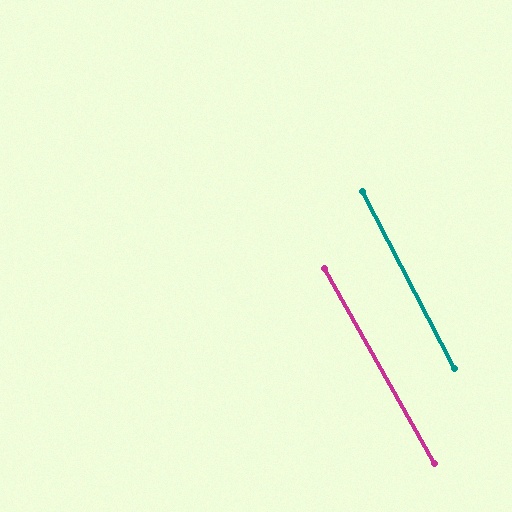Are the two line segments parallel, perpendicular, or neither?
Parallel — their directions differ by only 1.8°.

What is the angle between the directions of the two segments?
Approximately 2 degrees.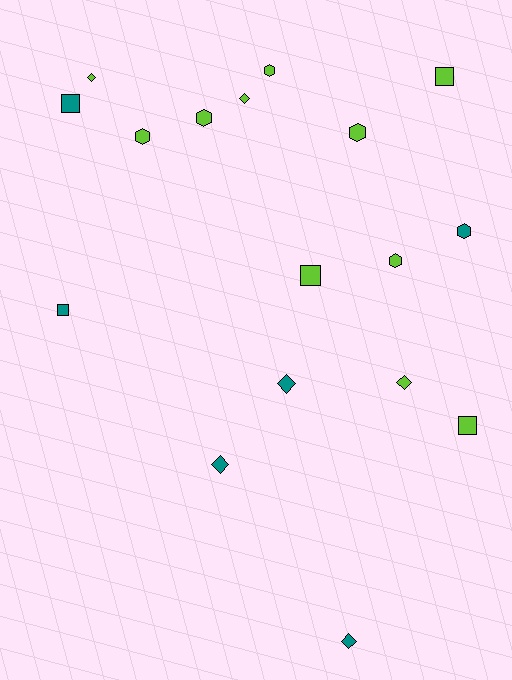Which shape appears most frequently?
Diamond, with 6 objects.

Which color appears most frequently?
Lime, with 11 objects.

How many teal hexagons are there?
There is 1 teal hexagon.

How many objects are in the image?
There are 17 objects.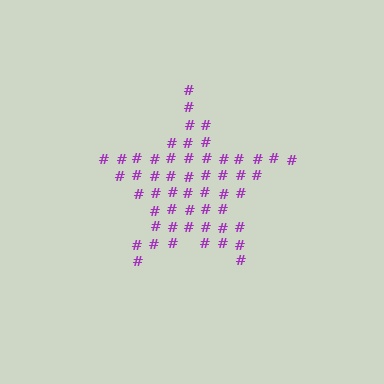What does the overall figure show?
The overall figure shows a star.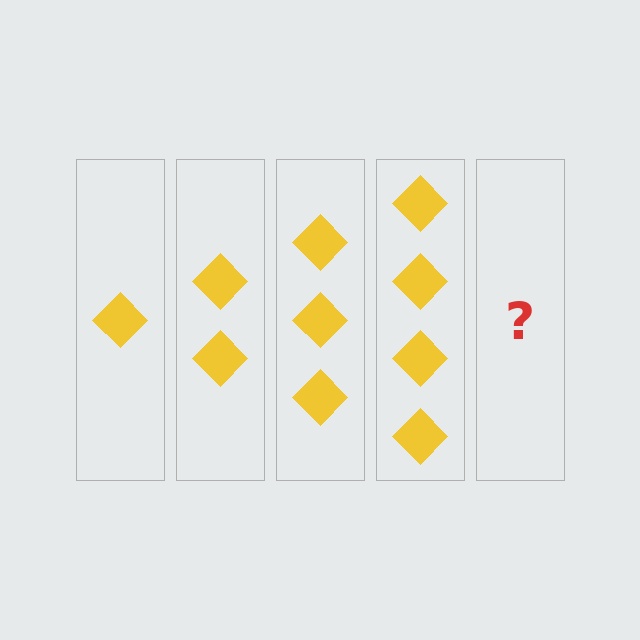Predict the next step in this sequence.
The next step is 5 diamonds.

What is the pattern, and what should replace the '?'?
The pattern is that each step adds one more diamond. The '?' should be 5 diamonds.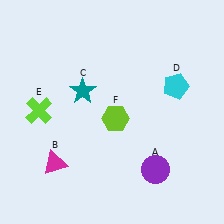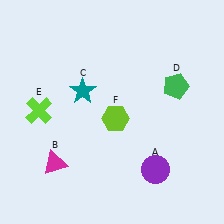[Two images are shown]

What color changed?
The pentagon (D) changed from cyan in Image 1 to green in Image 2.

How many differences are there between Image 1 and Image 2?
There is 1 difference between the two images.